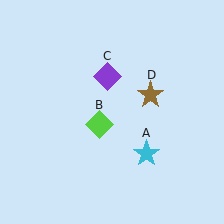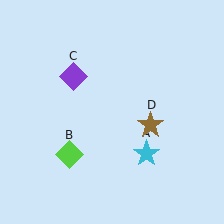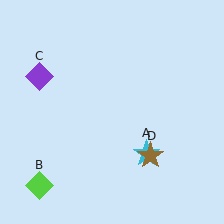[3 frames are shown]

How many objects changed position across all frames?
3 objects changed position: lime diamond (object B), purple diamond (object C), brown star (object D).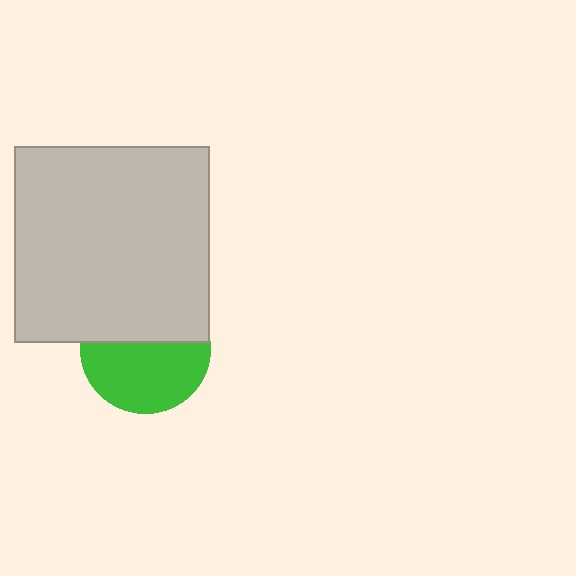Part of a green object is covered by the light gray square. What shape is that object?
It is a circle.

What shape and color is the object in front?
The object in front is a light gray square.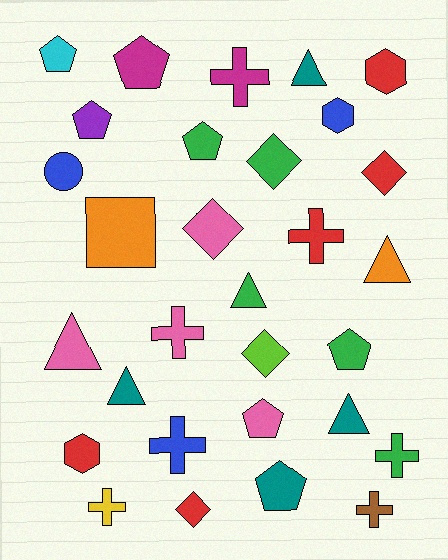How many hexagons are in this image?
There are 3 hexagons.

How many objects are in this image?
There are 30 objects.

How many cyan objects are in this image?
There is 1 cyan object.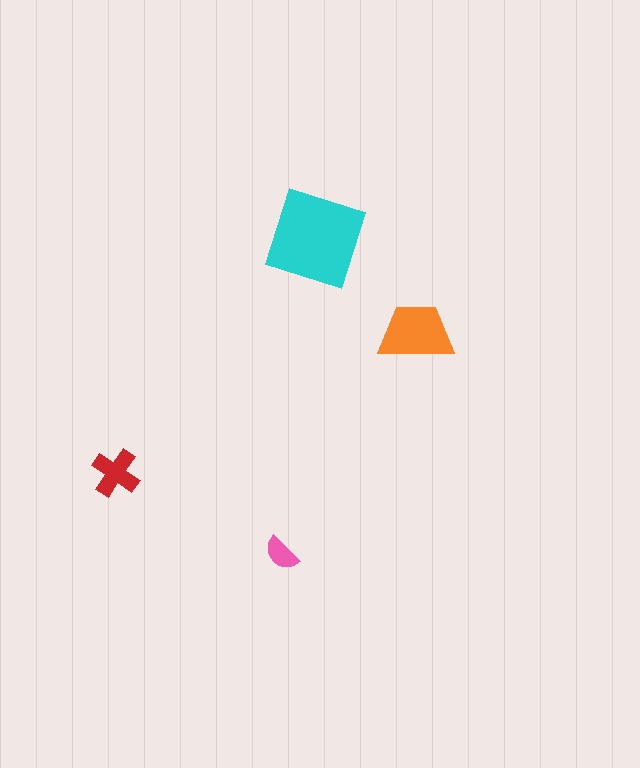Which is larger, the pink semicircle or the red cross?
The red cross.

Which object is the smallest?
The pink semicircle.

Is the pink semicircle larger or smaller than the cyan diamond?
Smaller.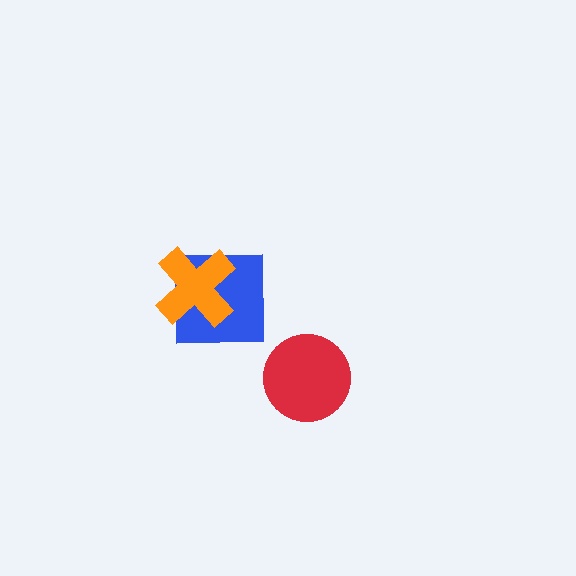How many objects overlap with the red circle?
0 objects overlap with the red circle.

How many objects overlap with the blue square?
1 object overlaps with the blue square.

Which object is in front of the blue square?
The orange cross is in front of the blue square.